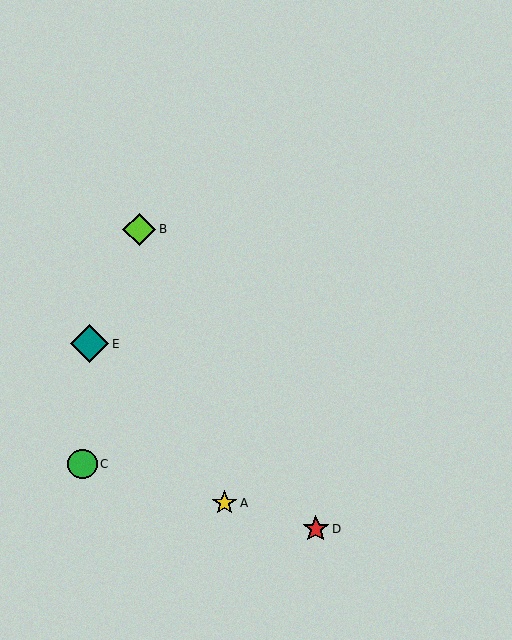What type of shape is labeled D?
Shape D is a red star.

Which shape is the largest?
The teal diamond (labeled E) is the largest.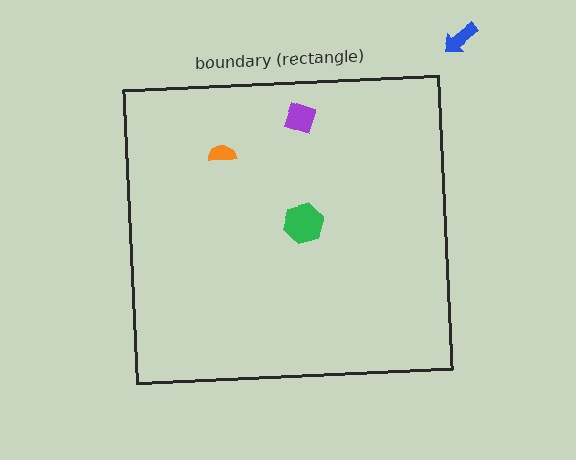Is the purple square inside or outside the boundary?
Inside.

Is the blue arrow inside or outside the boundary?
Outside.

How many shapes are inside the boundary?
3 inside, 1 outside.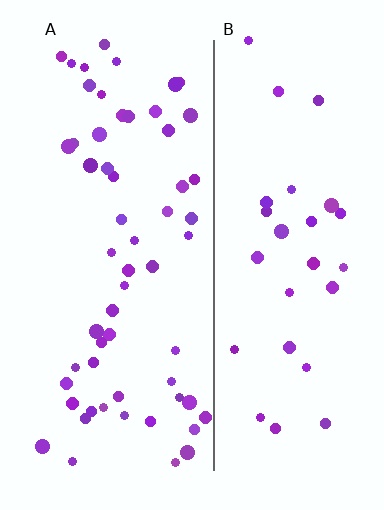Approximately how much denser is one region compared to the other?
Approximately 2.0× — region A over region B.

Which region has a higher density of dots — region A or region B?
A (the left).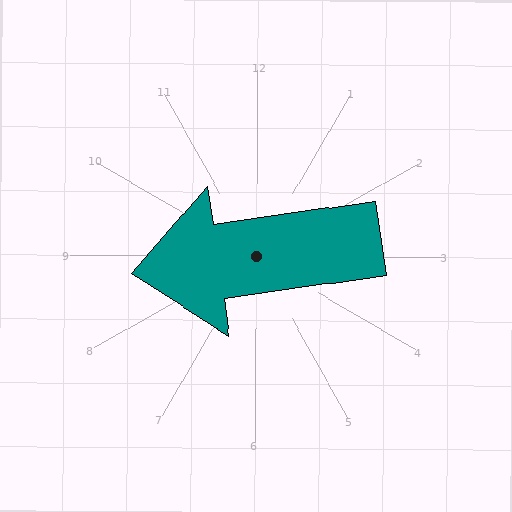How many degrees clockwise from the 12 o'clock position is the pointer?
Approximately 262 degrees.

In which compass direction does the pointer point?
West.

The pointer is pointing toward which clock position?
Roughly 9 o'clock.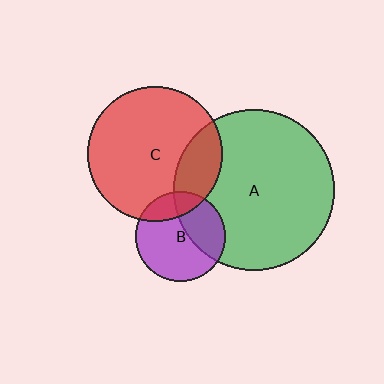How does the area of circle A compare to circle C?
Approximately 1.4 times.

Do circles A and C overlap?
Yes.